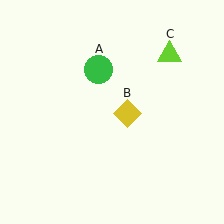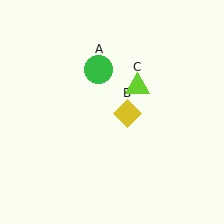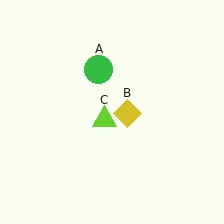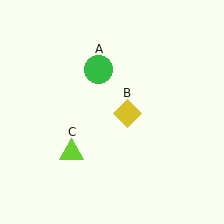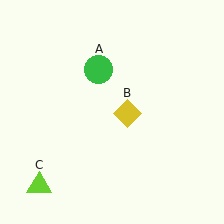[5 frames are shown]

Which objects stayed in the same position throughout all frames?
Green circle (object A) and yellow diamond (object B) remained stationary.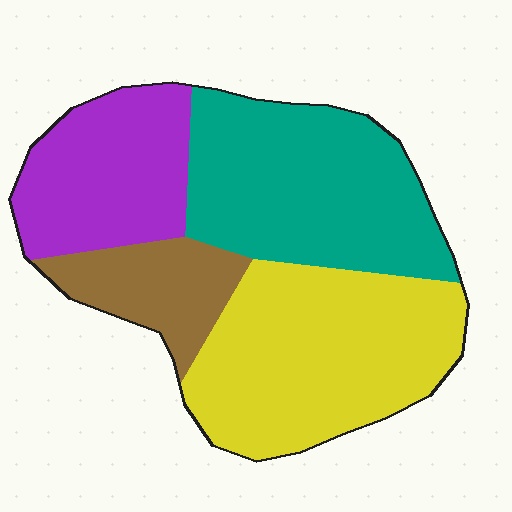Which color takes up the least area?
Brown, at roughly 15%.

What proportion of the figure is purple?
Purple takes up about one fifth (1/5) of the figure.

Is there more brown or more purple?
Purple.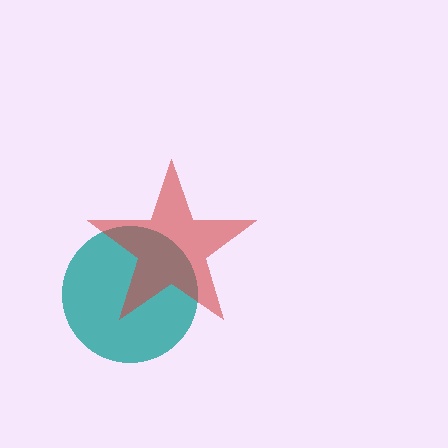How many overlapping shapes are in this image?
There are 2 overlapping shapes in the image.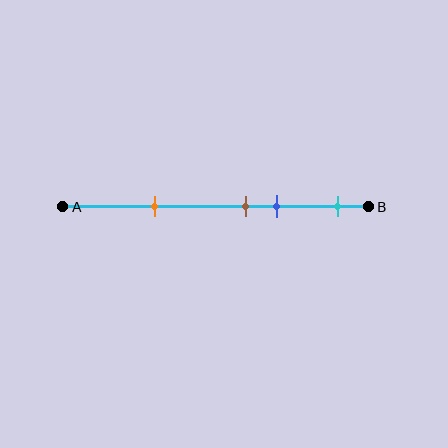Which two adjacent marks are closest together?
The brown and blue marks are the closest adjacent pair.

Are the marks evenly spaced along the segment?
No, the marks are not evenly spaced.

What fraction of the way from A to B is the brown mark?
The brown mark is approximately 60% (0.6) of the way from A to B.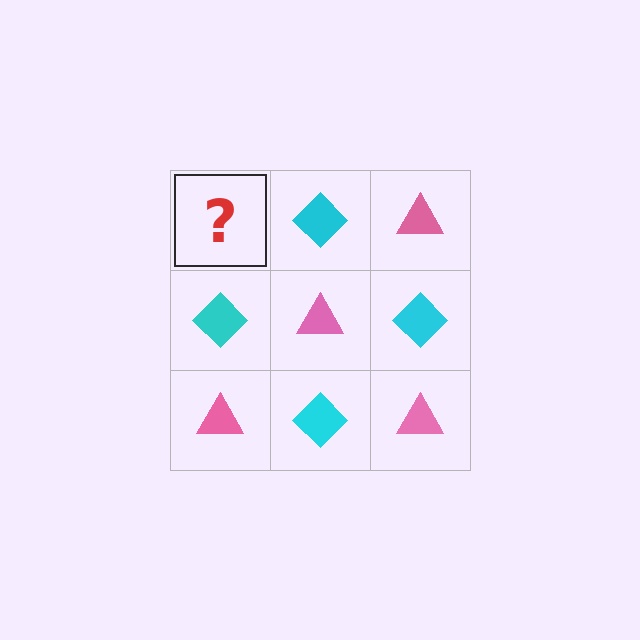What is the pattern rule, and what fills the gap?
The rule is that it alternates pink triangle and cyan diamond in a checkerboard pattern. The gap should be filled with a pink triangle.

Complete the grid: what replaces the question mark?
The question mark should be replaced with a pink triangle.